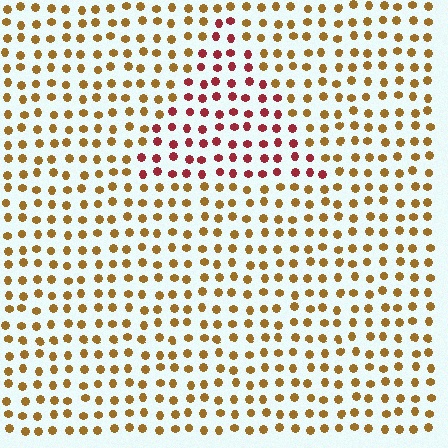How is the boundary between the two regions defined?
The boundary is defined purely by a slight shift in hue (about 46 degrees). Spacing, size, and orientation are identical on both sides.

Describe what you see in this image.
The image is filled with small brown elements in a uniform arrangement. A triangle-shaped region is visible where the elements are tinted to a slightly different hue, forming a subtle color boundary.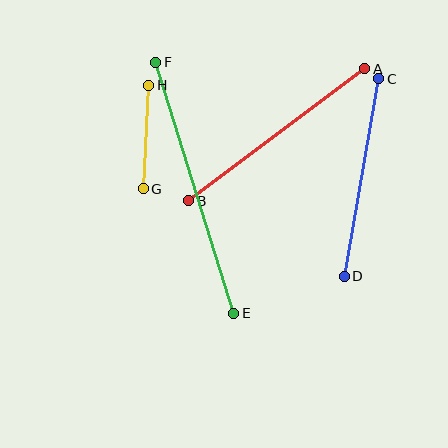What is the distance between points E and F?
The distance is approximately 263 pixels.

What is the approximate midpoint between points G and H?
The midpoint is at approximately (146, 137) pixels.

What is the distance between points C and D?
The distance is approximately 200 pixels.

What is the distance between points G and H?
The distance is approximately 104 pixels.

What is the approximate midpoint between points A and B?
The midpoint is at approximately (277, 135) pixels.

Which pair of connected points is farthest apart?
Points E and F are farthest apart.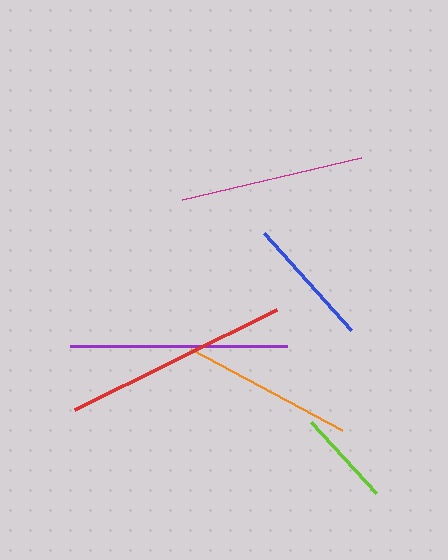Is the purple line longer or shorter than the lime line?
The purple line is longer than the lime line.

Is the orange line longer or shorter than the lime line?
The orange line is longer than the lime line.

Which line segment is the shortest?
The lime line is the shortest at approximately 97 pixels.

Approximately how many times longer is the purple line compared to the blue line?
The purple line is approximately 1.7 times the length of the blue line.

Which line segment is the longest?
The red line is the longest at approximately 225 pixels.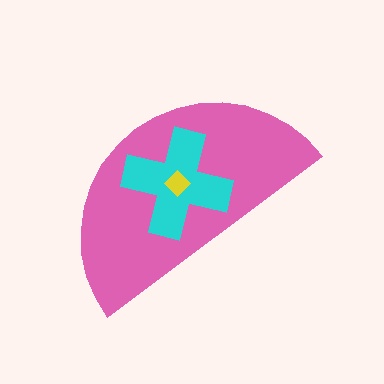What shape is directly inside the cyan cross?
The yellow diamond.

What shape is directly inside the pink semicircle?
The cyan cross.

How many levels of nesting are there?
3.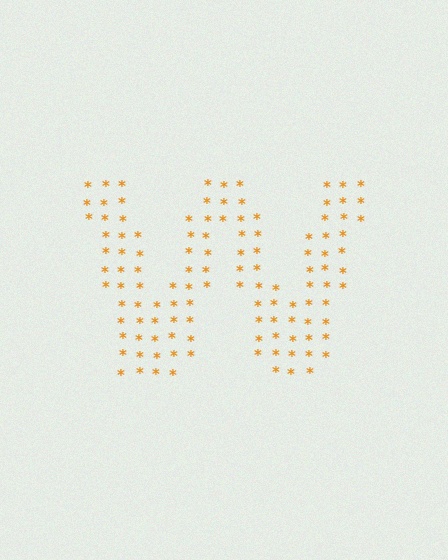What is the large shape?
The large shape is the letter W.